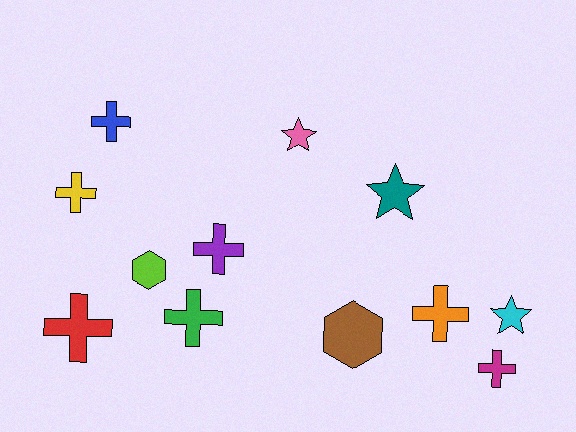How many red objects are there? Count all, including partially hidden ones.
There is 1 red object.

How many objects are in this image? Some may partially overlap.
There are 12 objects.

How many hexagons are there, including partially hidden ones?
There are 2 hexagons.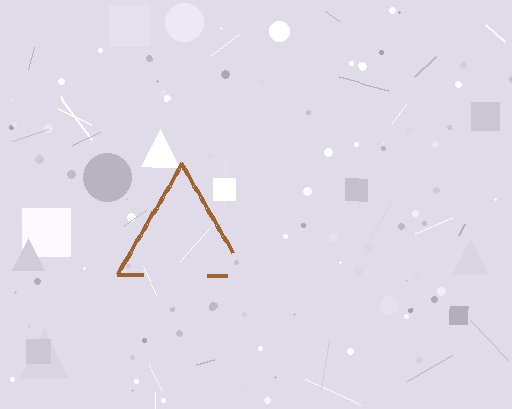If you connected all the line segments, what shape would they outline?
They would outline a triangle.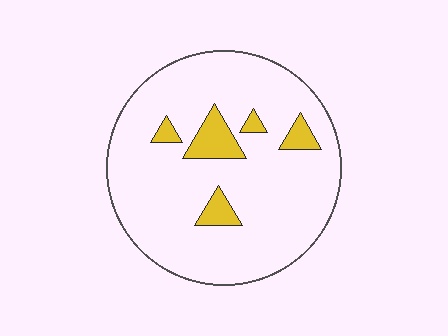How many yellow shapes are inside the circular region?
5.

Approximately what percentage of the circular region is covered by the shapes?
Approximately 10%.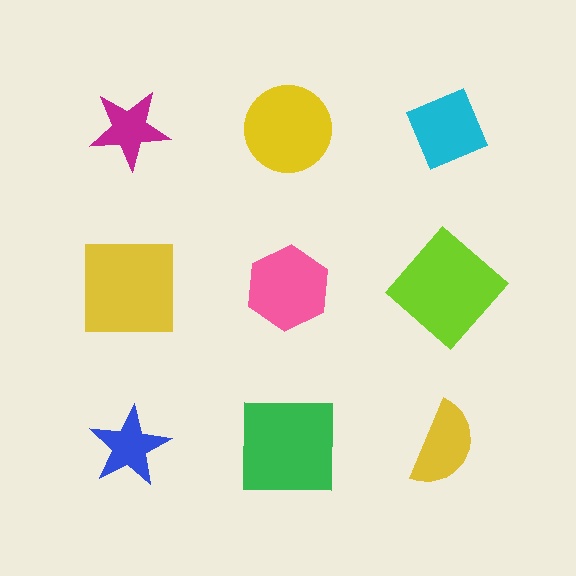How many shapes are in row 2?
3 shapes.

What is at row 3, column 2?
A green square.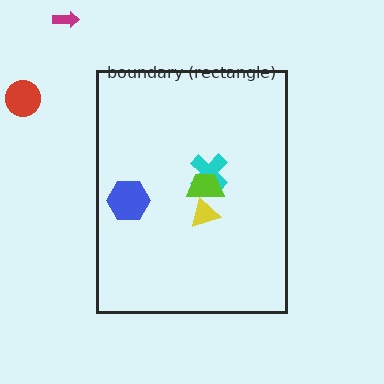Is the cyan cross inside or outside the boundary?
Inside.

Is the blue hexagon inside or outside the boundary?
Inside.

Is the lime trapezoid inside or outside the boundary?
Inside.